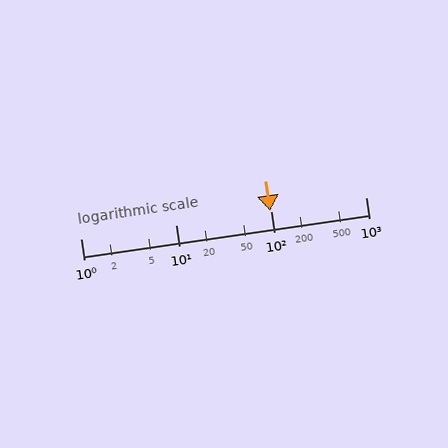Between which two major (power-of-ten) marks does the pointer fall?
The pointer is between 10 and 100.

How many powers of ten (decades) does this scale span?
The scale spans 3 decades, from 1 to 1000.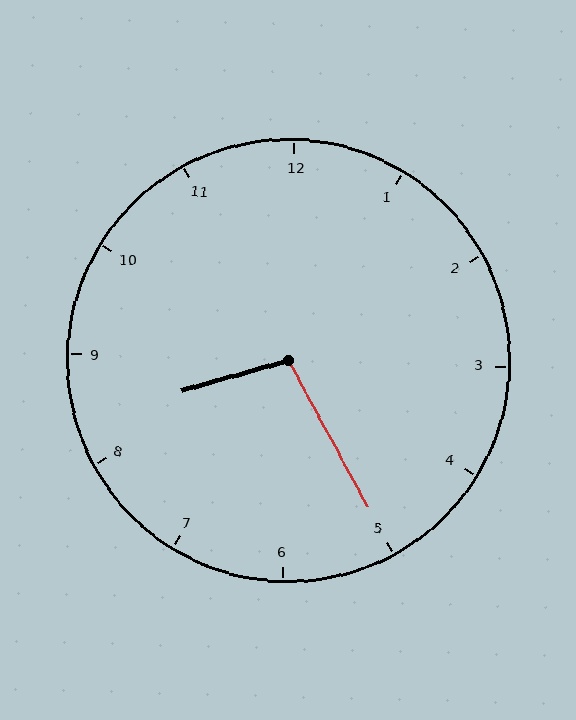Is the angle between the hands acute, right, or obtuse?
It is obtuse.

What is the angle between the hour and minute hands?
Approximately 102 degrees.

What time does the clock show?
8:25.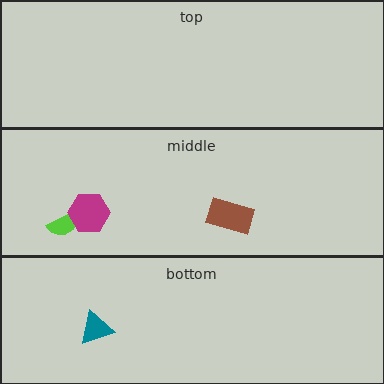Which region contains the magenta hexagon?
The middle region.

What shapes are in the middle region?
The lime semicircle, the brown rectangle, the magenta hexagon.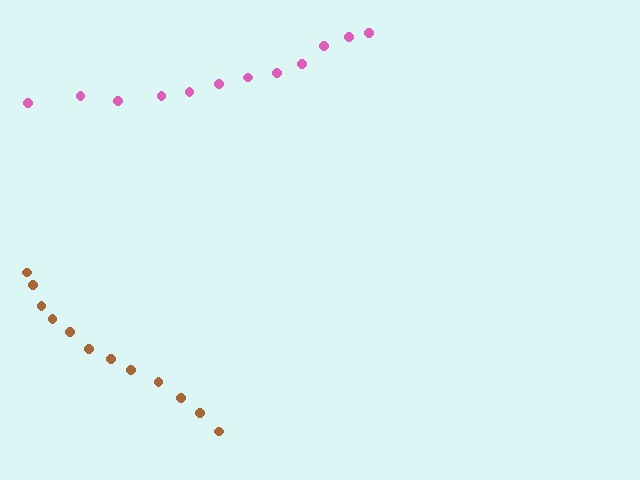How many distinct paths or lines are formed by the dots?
There are 2 distinct paths.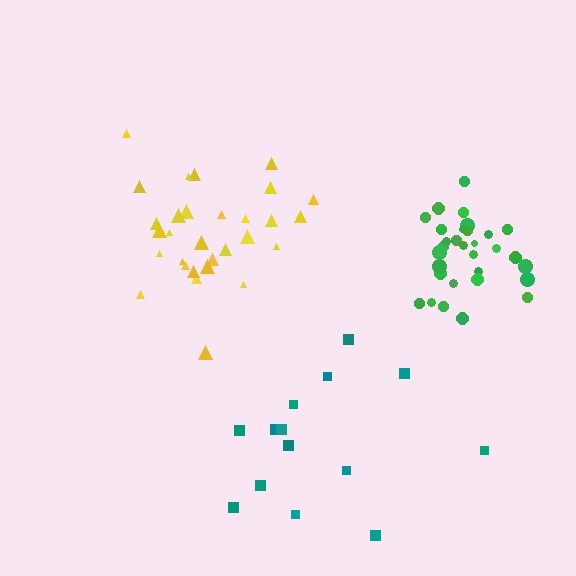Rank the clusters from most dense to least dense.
green, yellow, teal.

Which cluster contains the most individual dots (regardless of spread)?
Green (31).